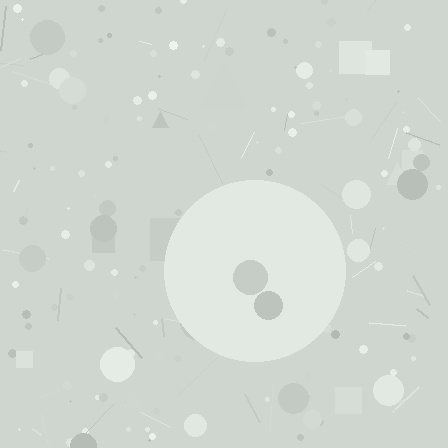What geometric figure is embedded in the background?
A circle is embedded in the background.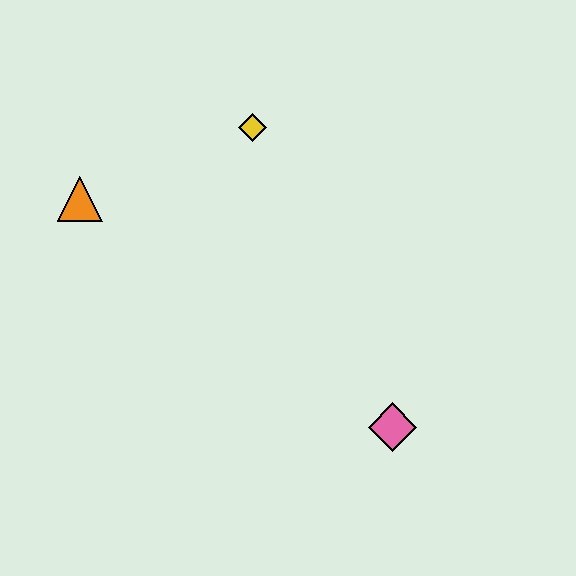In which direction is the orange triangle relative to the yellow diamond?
The orange triangle is to the left of the yellow diamond.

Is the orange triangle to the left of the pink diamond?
Yes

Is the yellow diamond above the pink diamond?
Yes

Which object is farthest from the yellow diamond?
The pink diamond is farthest from the yellow diamond.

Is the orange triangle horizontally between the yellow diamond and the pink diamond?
No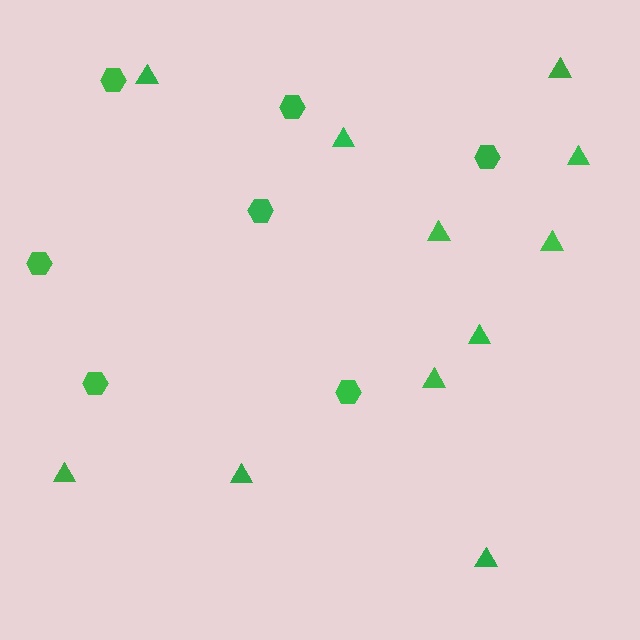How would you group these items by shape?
There are 2 groups: one group of hexagons (7) and one group of triangles (11).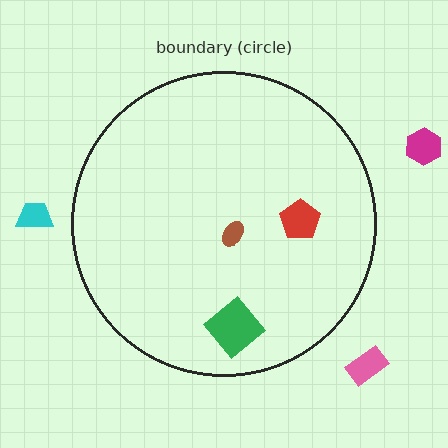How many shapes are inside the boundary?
3 inside, 3 outside.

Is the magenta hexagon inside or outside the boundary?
Outside.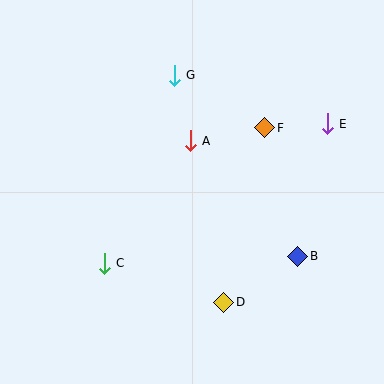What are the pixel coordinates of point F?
Point F is at (265, 128).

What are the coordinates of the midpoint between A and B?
The midpoint between A and B is at (244, 199).